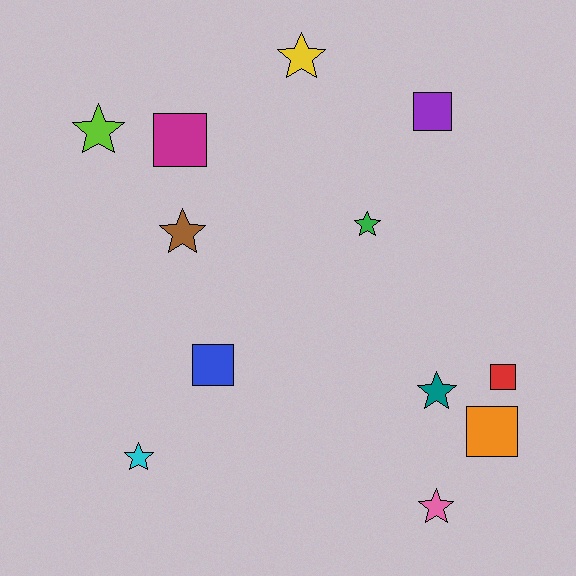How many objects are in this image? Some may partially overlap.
There are 12 objects.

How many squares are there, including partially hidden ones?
There are 5 squares.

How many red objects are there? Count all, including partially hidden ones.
There is 1 red object.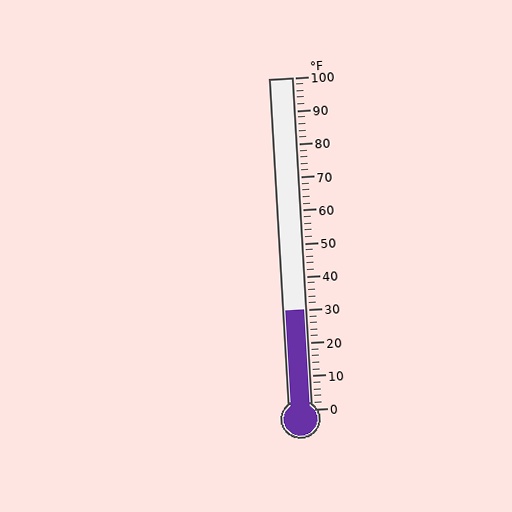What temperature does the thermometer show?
The thermometer shows approximately 30°F.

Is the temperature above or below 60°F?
The temperature is below 60°F.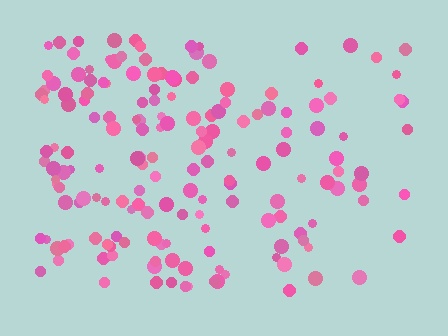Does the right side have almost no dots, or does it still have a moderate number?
Still a moderate number, just noticeably fewer than the left.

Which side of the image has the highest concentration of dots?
The left.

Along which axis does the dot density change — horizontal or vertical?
Horizontal.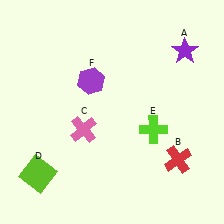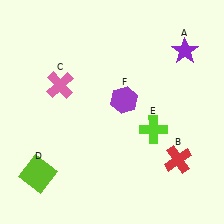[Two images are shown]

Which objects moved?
The objects that moved are: the pink cross (C), the purple hexagon (F).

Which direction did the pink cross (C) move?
The pink cross (C) moved up.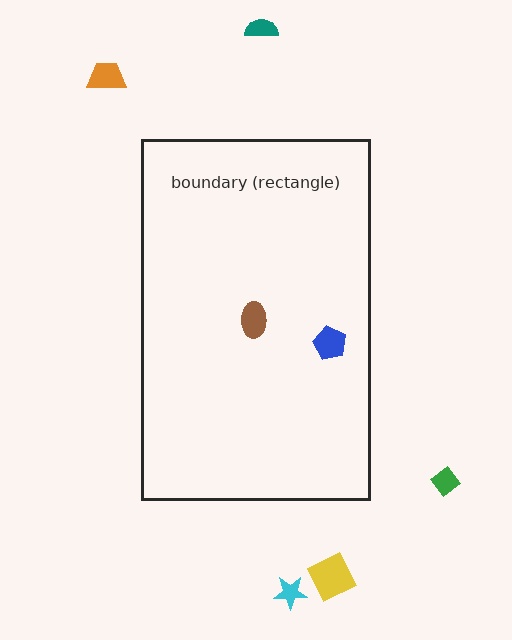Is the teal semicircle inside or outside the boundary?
Outside.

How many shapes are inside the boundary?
2 inside, 5 outside.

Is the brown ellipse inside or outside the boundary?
Inside.